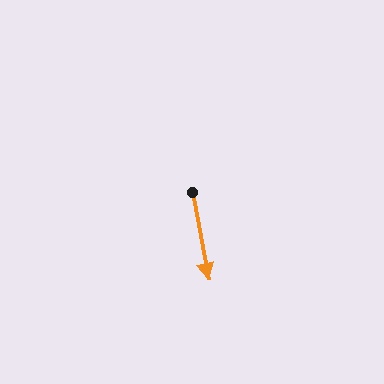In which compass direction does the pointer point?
South.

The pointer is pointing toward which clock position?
Roughly 6 o'clock.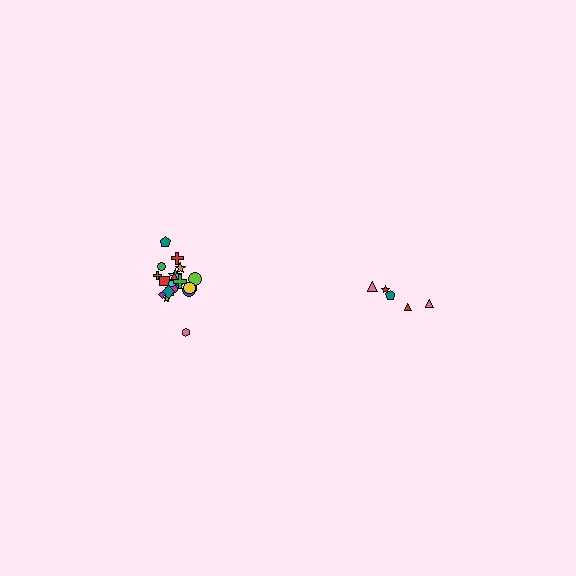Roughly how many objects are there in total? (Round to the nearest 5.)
Roughly 25 objects in total.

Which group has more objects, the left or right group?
The left group.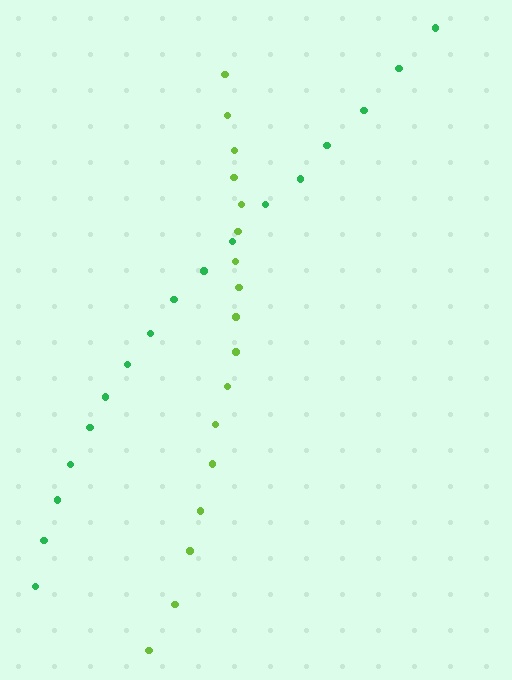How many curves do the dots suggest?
There are 2 distinct paths.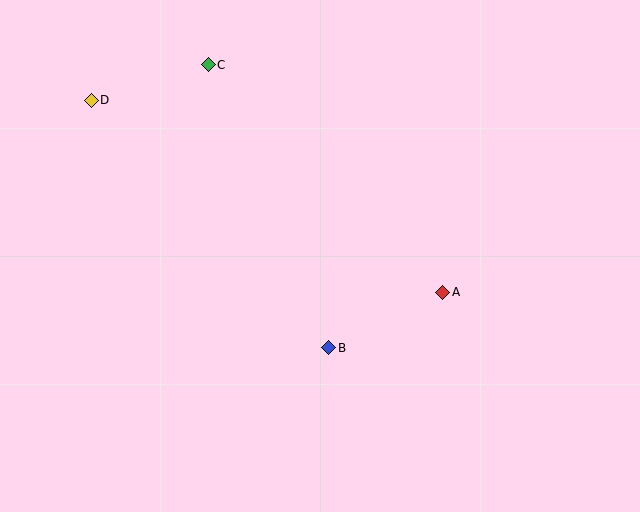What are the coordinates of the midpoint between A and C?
The midpoint between A and C is at (325, 179).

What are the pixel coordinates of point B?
Point B is at (329, 348).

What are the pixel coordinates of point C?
Point C is at (208, 65).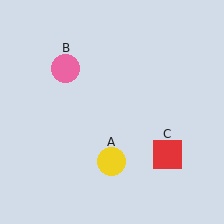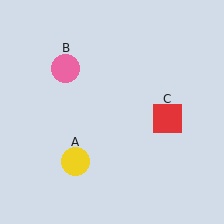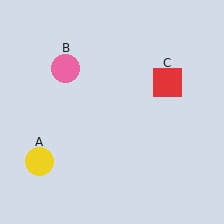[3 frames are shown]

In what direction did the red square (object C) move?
The red square (object C) moved up.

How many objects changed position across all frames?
2 objects changed position: yellow circle (object A), red square (object C).